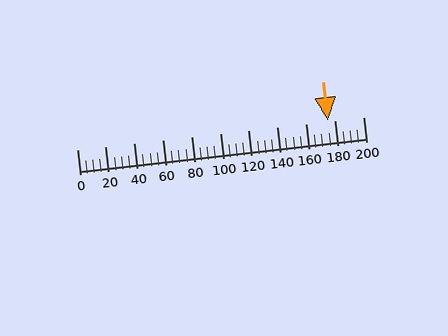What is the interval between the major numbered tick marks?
The major tick marks are spaced 20 units apart.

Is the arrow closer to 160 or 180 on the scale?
The arrow is closer to 180.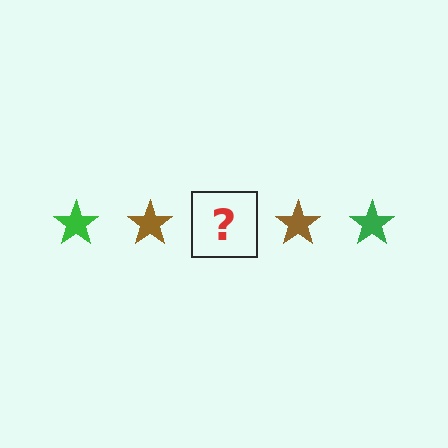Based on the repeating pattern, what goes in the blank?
The blank should be a green star.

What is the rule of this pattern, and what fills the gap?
The rule is that the pattern cycles through green, brown stars. The gap should be filled with a green star.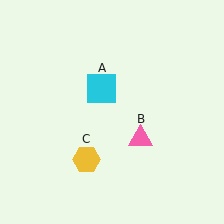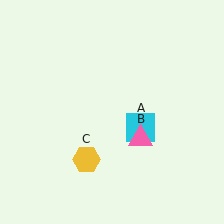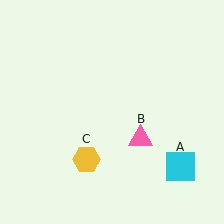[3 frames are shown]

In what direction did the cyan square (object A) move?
The cyan square (object A) moved down and to the right.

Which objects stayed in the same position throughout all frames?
Pink triangle (object B) and yellow hexagon (object C) remained stationary.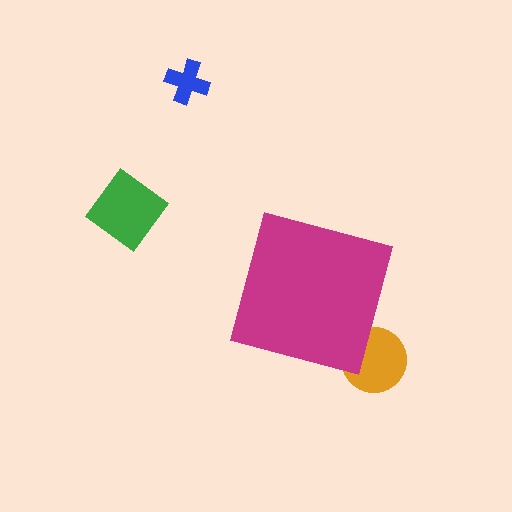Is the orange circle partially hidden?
Yes, the orange circle is partially hidden behind the magenta square.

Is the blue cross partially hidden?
No, the blue cross is fully visible.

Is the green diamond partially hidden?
No, the green diamond is fully visible.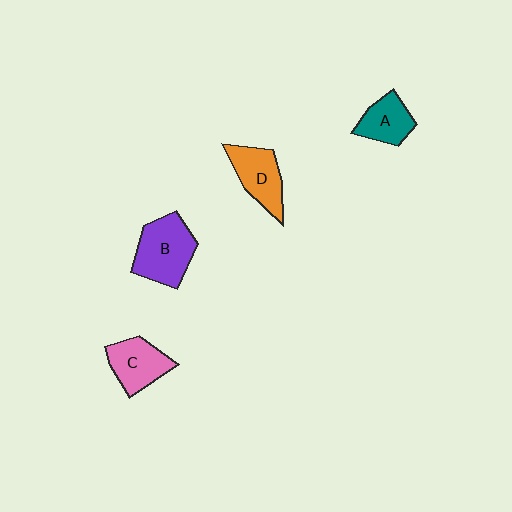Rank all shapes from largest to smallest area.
From largest to smallest: B (purple), D (orange), C (pink), A (teal).